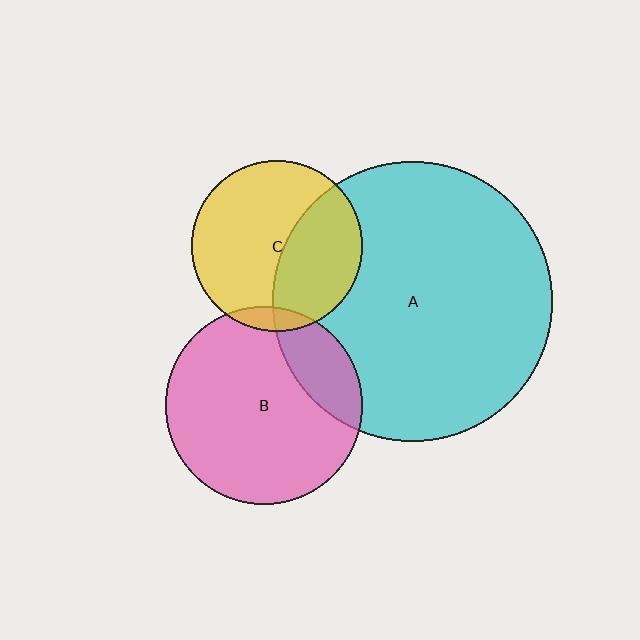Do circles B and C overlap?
Yes.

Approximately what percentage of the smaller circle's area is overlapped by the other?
Approximately 5%.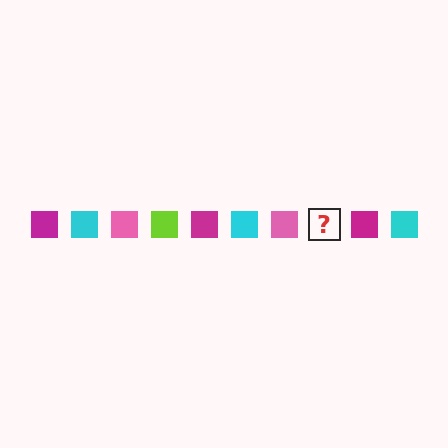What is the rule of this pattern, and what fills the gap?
The rule is that the pattern cycles through magenta, cyan, pink, lime squares. The gap should be filled with a lime square.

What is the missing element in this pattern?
The missing element is a lime square.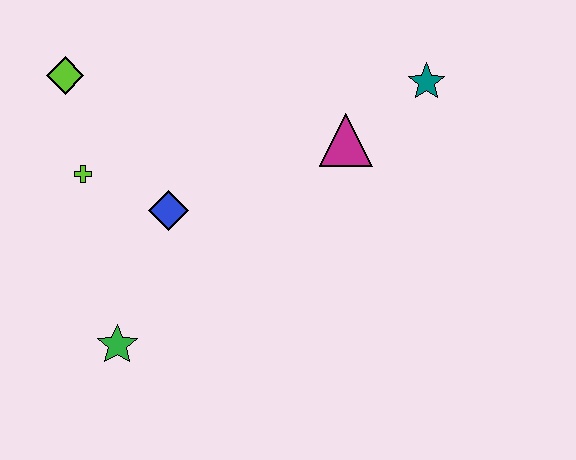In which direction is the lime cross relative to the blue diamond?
The lime cross is to the left of the blue diamond.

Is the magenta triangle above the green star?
Yes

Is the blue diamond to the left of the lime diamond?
No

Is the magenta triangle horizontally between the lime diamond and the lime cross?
No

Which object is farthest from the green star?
The teal star is farthest from the green star.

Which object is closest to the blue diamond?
The lime cross is closest to the blue diamond.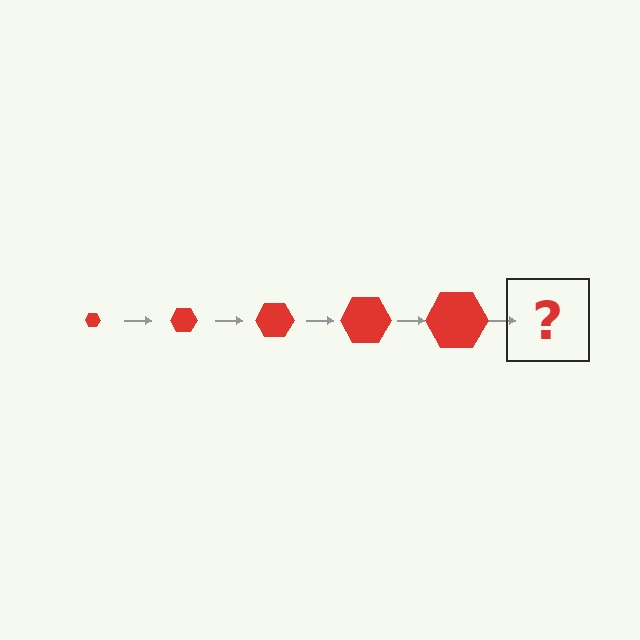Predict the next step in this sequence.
The next step is a red hexagon, larger than the previous one.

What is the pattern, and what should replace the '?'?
The pattern is that the hexagon gets progressively larger each step. The '?' should be a red hexagon, larger than the previous one.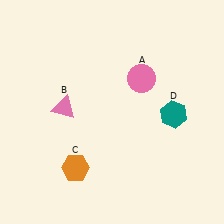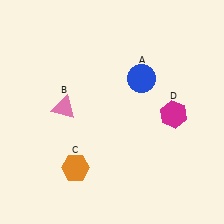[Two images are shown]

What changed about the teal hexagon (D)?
In Image 1, D is teal. In Image 2, it changed to magenta.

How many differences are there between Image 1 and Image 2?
There are 2 differences between the two images.